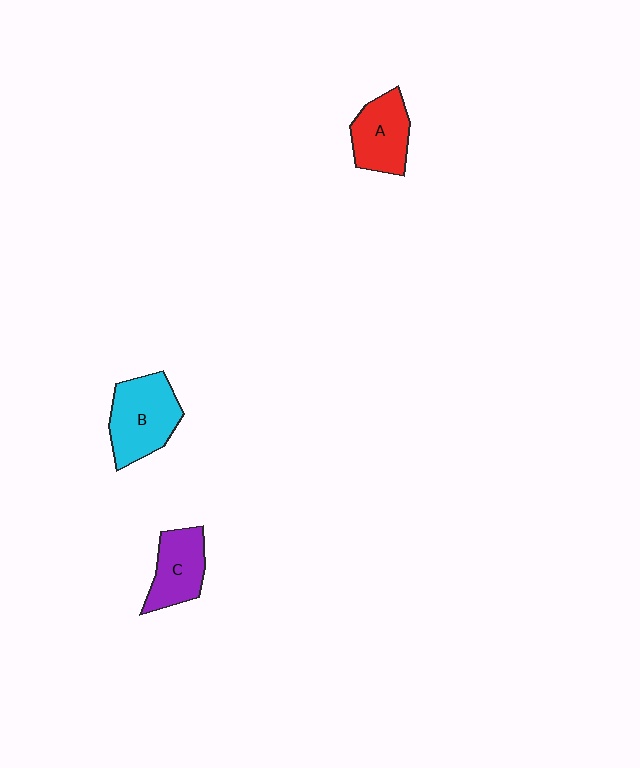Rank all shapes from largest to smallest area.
From largest to smallest: B (cyan), A (red), C (purple).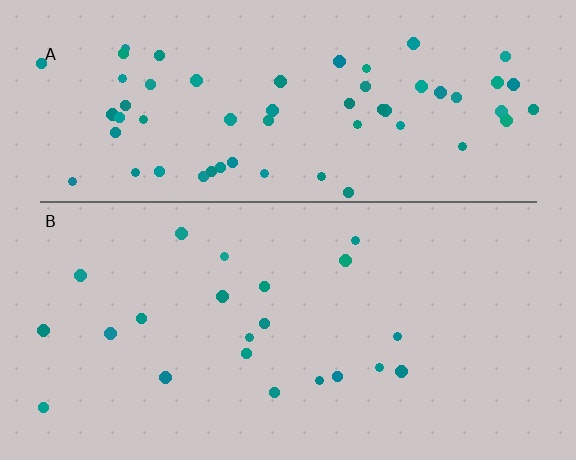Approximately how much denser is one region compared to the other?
Approximately 2.9× — region A over region B.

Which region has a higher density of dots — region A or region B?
A (the top).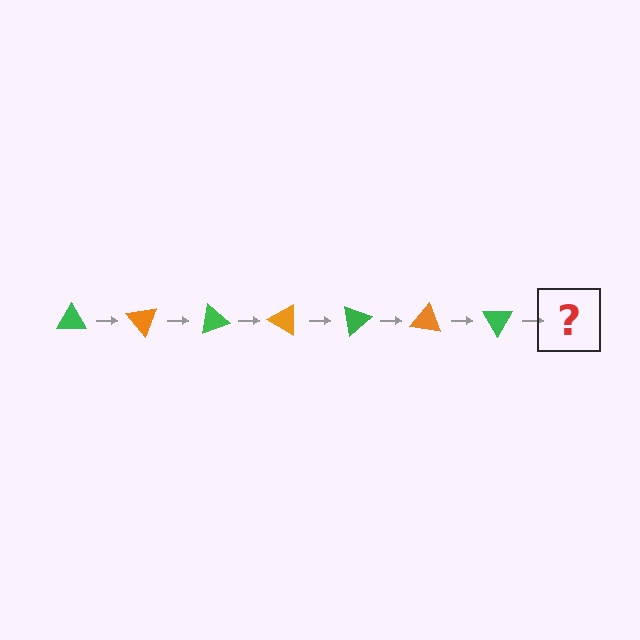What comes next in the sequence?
The next element should be an orange triangle, rotated 350 degrees from the start.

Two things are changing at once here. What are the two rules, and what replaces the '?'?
The two rules are that it rotates 50 degrees each step and the color cycles through green and orange. The '?' should be an orange triangle, rotated 350 degrees from the start.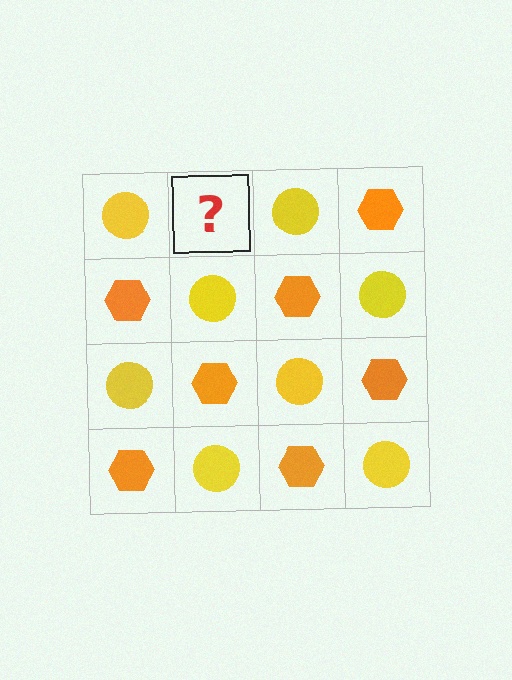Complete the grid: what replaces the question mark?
The question mark should be replaced with an orange hexagon.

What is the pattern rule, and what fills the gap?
The rule is that it alternates yellow circle and orange hexagon in a checkerboard pattern. The gap should be filled with an orange hexagon.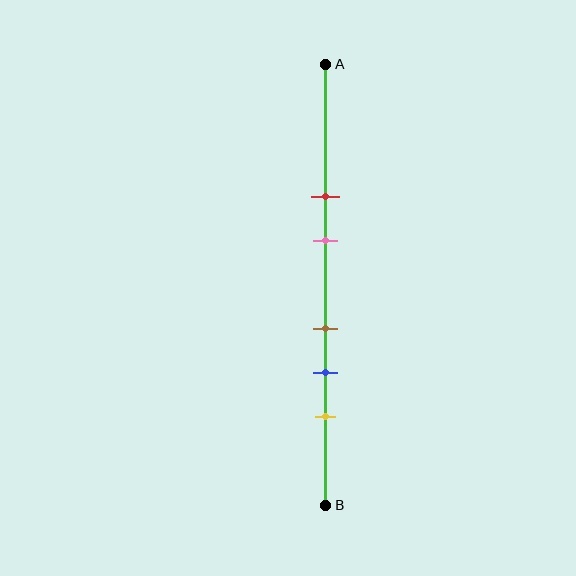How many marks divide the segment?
There are 5 marks dividing the segment.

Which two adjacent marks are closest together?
The brown and blue marks are the closest adjacent pair.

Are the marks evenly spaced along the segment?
No, the marks are not evenly spaced.